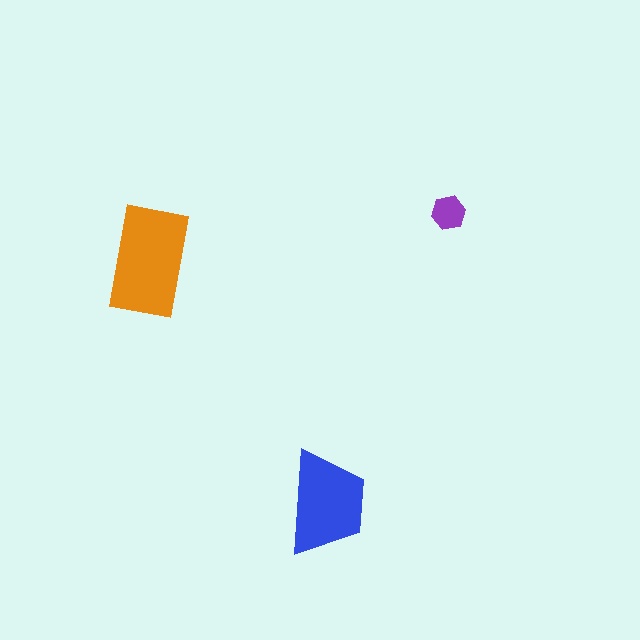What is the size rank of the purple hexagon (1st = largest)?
3rd.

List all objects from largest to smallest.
The orange rectangle, the blue trapezoid, the purple hexagon.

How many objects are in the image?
There are 3 objects in the image.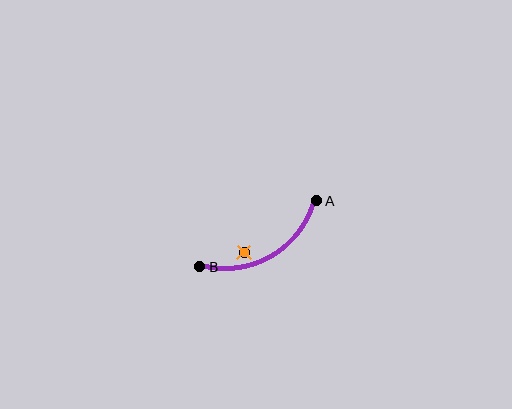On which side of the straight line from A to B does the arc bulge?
The arc bulges below the straight line connecting A and B.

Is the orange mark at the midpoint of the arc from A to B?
No — the orange mark does not lie on the arc at all. It sits slightly inside the curve.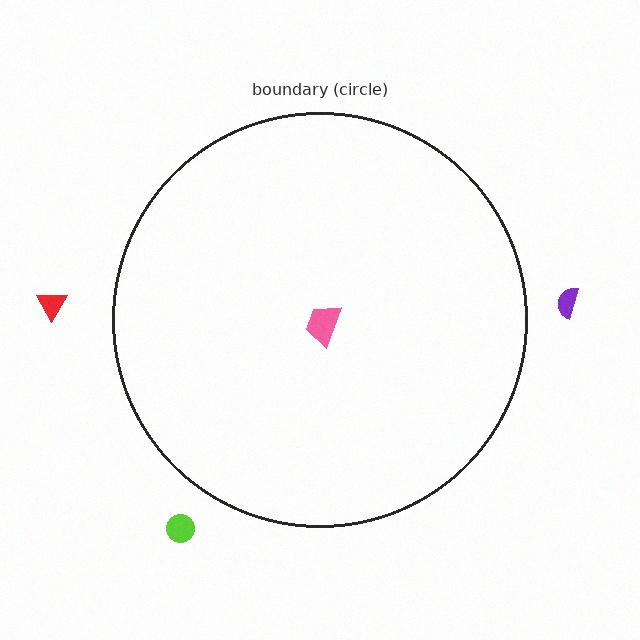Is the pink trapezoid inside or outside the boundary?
Inside.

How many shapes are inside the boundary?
1 inside, 3 outside.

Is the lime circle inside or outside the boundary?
Outside.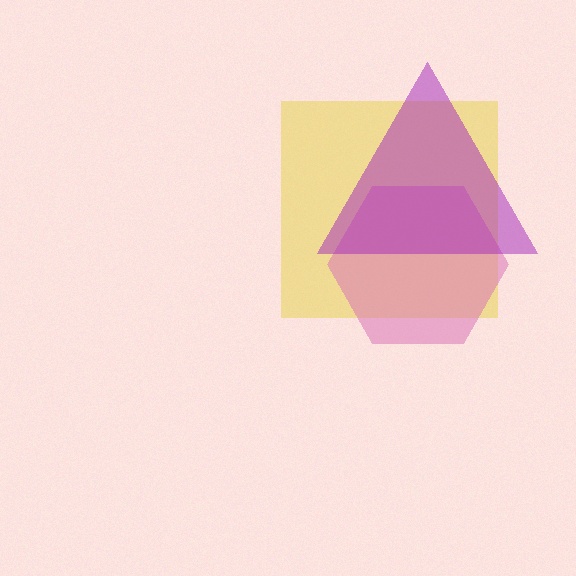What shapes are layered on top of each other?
The layered shapes are: a yellow square, a pink hexagon, a purple triangle.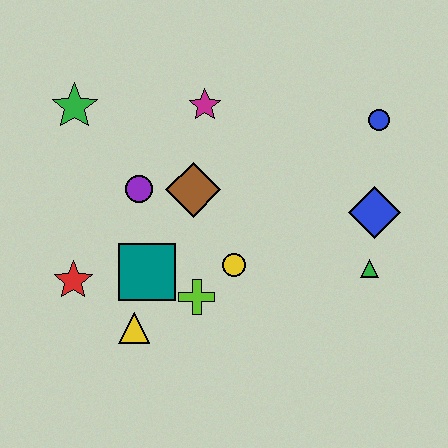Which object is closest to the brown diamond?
The purple circle is closest to the brown diamond.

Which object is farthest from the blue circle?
The red star is farthest from the blue circle.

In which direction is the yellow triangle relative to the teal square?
The yellow triangle is below the teal square.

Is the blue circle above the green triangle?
Yes